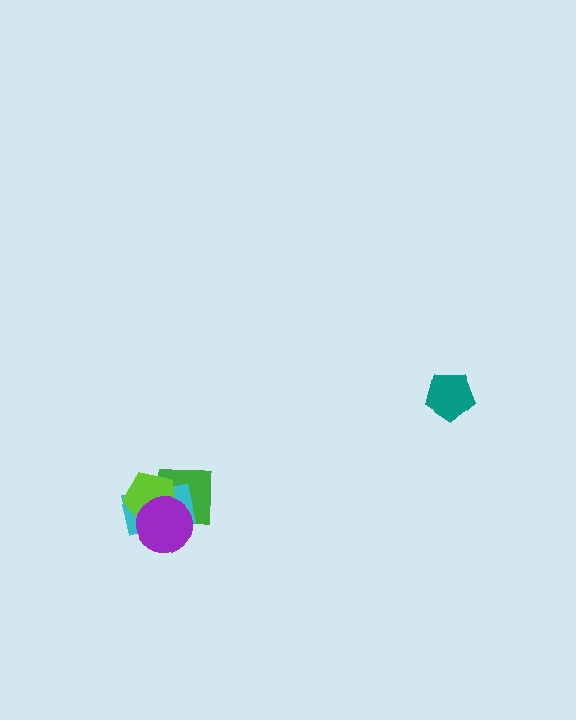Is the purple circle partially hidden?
No, no other shape covers it.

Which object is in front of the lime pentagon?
The purple circle is in front of the lime pentagon.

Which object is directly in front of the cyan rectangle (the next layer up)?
The lime pentagon is directly in front of the cyan rectangle.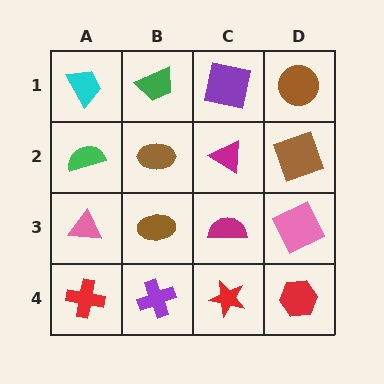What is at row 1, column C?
A purple square.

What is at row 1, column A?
A cyan trapezoid.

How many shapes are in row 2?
4 shapes.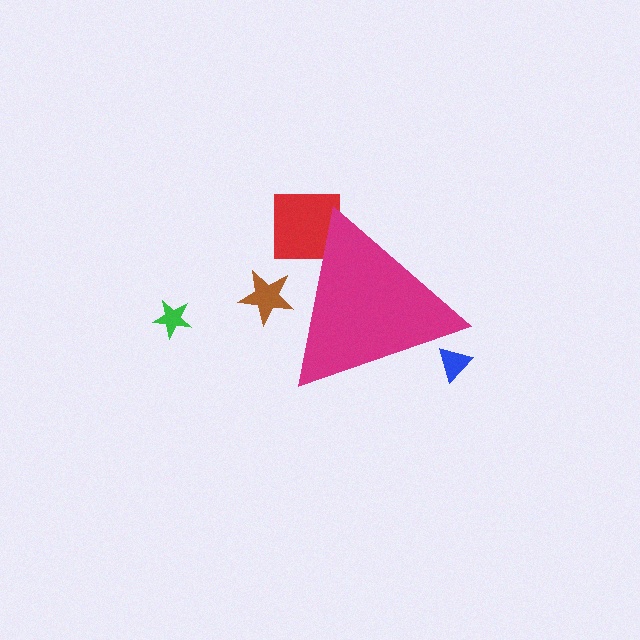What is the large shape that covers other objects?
A magenta triangle.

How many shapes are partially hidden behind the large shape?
3 shapes are partially hidden.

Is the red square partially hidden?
Yes, the red square is partially hidden behind the magenta triangle.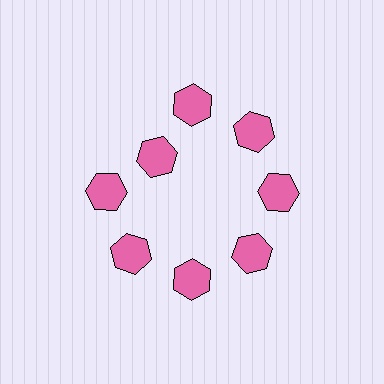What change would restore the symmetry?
The symmetry would be restored by moving it outward, back onto the ring so that all 8 hexagons sit at equal angles and equal distance from the center.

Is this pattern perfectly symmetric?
No. The 8 pink hexagons are arranged in a ring, but one element near the 10 o'clock position is pulled inward toward the center, breaking the 8-fold rotational symmetry.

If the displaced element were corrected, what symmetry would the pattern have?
It would have 8-fold rotational symmetry — the pattern would map onto itself every 45 degrees.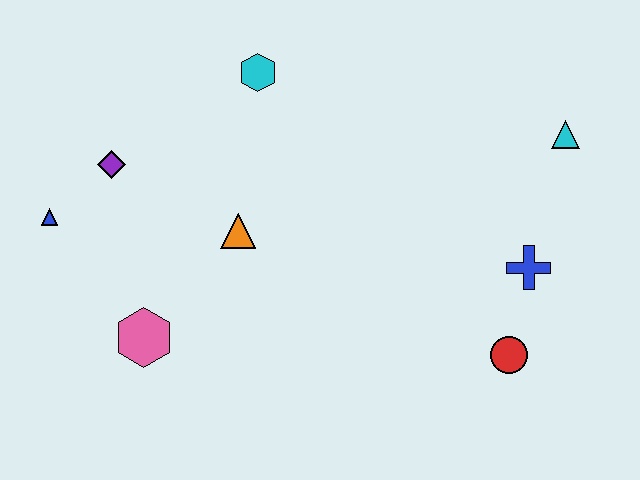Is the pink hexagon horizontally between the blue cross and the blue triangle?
Yes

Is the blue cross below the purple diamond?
Yes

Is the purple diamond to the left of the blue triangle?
No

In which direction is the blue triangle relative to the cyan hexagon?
The blue triangle is to the left of the cyan hexagon.